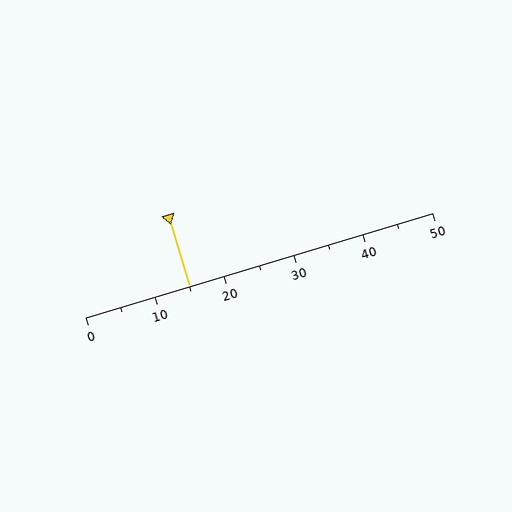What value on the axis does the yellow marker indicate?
The marker indicates approximately 15.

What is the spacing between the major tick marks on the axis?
The major ticks are spaced 10 apart.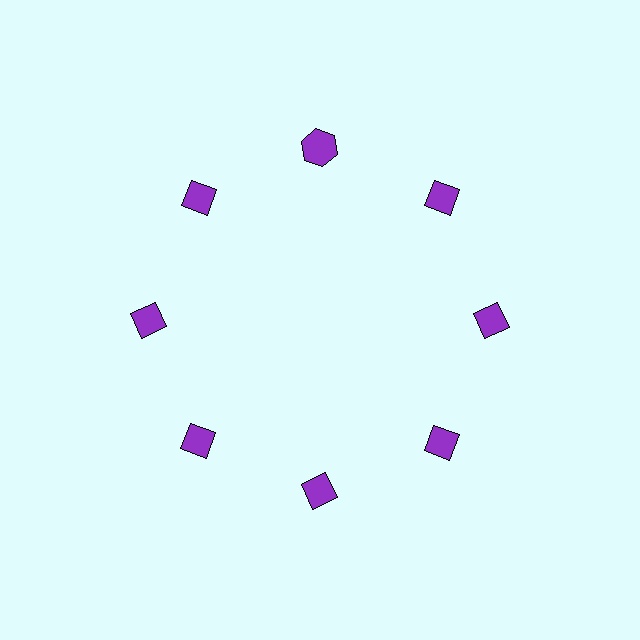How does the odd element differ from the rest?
It has a different shape: hexagon instead of diamond.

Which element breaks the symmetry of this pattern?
The purple hexagon at roughly the 12 o'clock position breaks the symmetry. All other shapes are purple diamonds.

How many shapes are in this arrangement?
There are 8 shapes arranged in a ring pattern.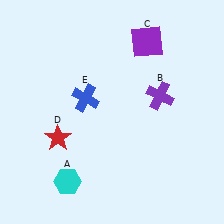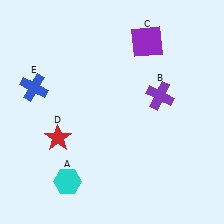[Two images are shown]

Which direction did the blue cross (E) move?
The blue cross (E) moved left.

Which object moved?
The blue cross (E) moved left.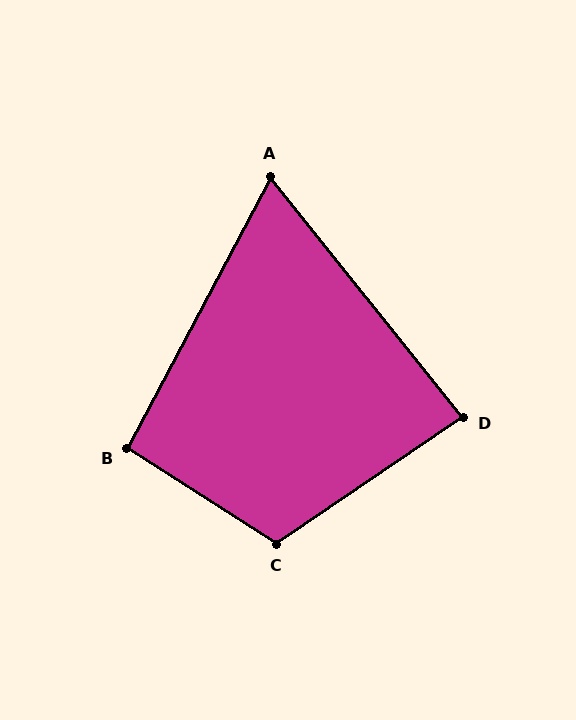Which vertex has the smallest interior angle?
A, at approximately 67 degrees.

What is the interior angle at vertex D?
Approximately 86 degrees (approximately right).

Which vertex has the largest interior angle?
C, at approximately 113 degrees.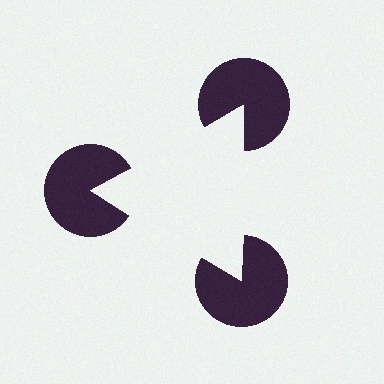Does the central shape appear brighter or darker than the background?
It typically appears slightly brighter than the background, even though no actual brightness change is drawn.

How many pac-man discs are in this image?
There are 3 — one at each vertex of the illusory triangle.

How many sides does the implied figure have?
3 sides.